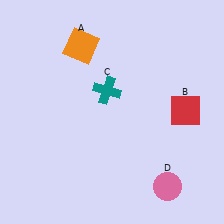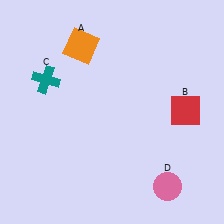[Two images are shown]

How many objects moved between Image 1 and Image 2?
1 object moved between the two images.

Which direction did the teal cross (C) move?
The teal cross (C) moved left.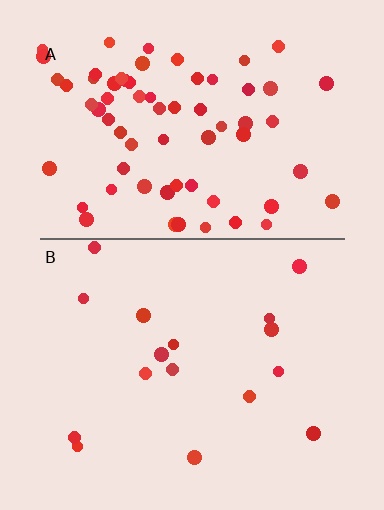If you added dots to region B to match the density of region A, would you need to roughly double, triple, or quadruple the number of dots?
Approximately quadruple.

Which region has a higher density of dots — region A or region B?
A (the top).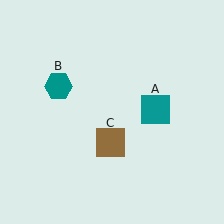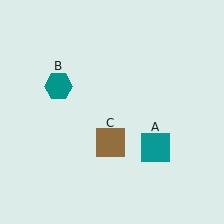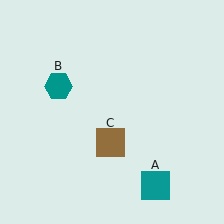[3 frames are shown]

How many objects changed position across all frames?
1 object changed position: teal square (object A).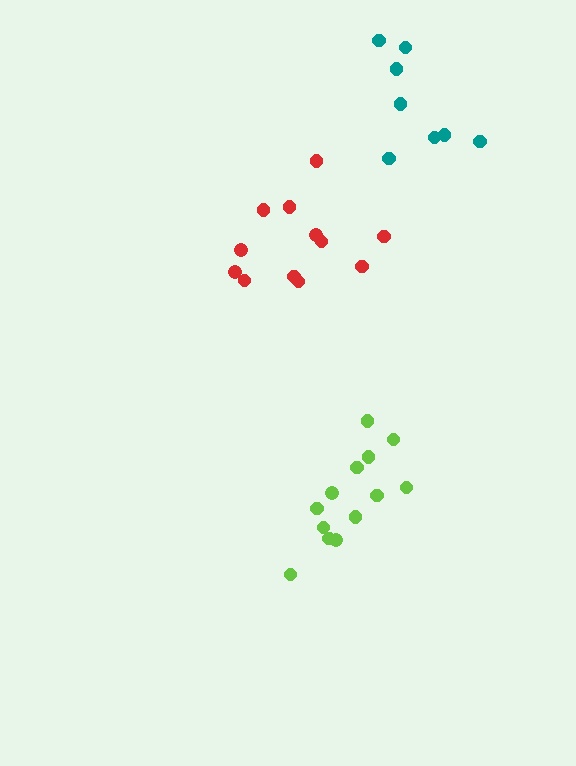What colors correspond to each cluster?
The clusters are colored: lime, red, teal.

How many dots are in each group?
Group 1: 13 dots, Group 2: 12 dots, Group 3: 8 dots (33 total).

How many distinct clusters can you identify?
There are 3 distinct clusters.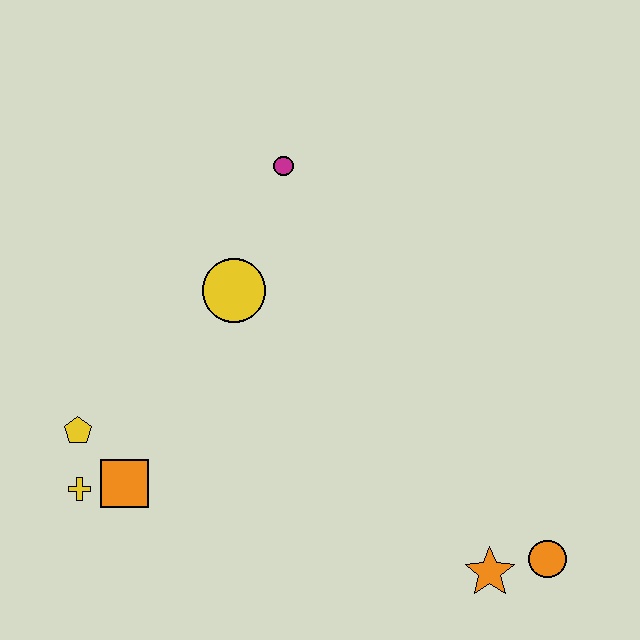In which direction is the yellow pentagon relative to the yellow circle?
The yellow pentagon is to the left of the yellow circle.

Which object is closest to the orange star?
The orange circle is closest to the orange star.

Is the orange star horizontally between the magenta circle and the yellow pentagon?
No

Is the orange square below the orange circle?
No